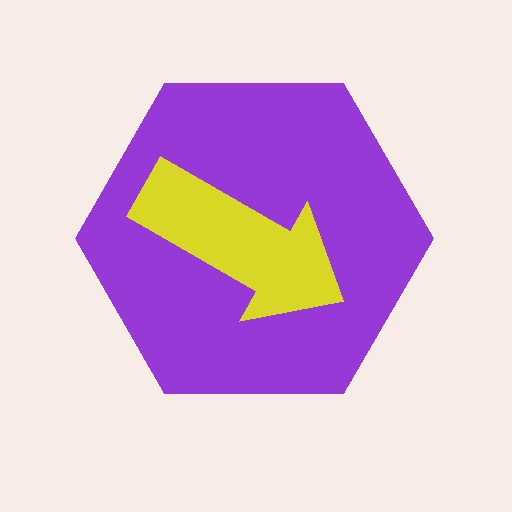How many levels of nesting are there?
2.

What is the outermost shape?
The purple hexagon.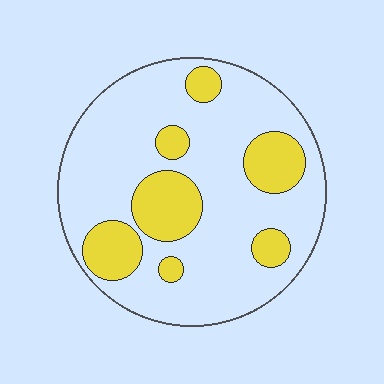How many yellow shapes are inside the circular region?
7.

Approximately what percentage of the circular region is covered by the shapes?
Approximately 25%.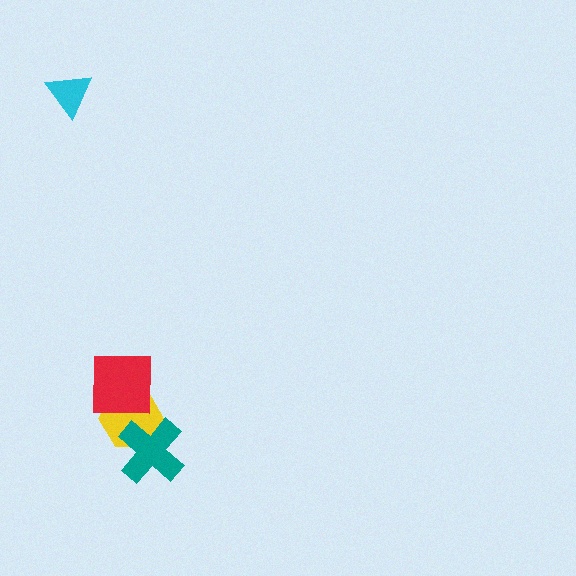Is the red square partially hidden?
No, no other shape covers it.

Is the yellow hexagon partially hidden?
Yes, it is partially covered by another shape.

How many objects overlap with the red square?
1 object overlaps with the red square.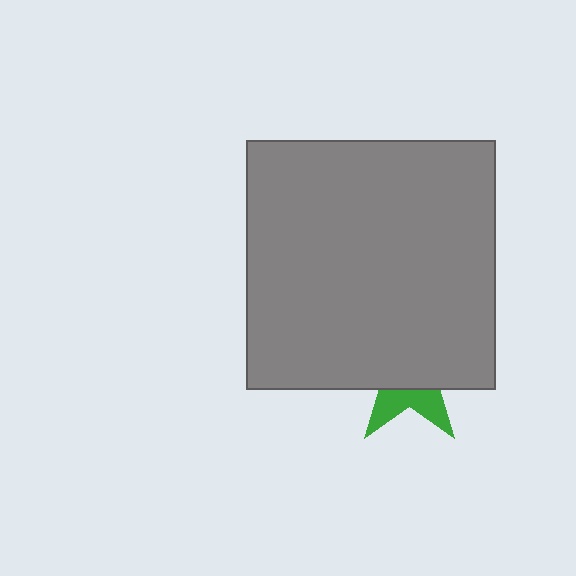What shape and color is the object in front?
The object in front is a gray square.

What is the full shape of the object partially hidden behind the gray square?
The partially hidden object is a green star.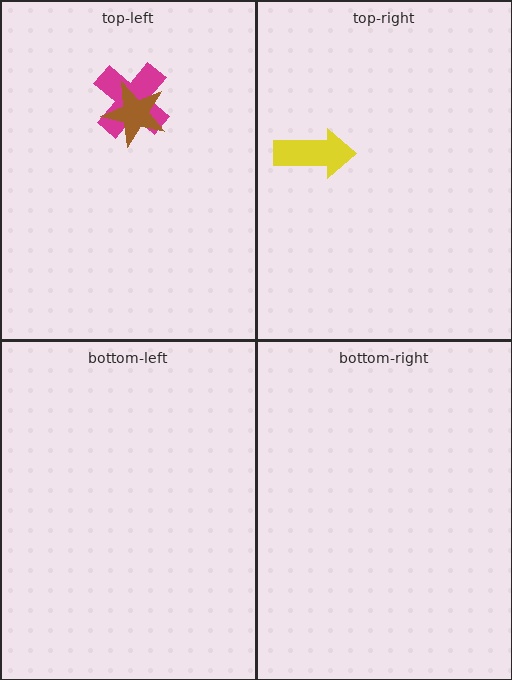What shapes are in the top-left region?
The magenta cross, the brown star.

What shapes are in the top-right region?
The yellow arrow.